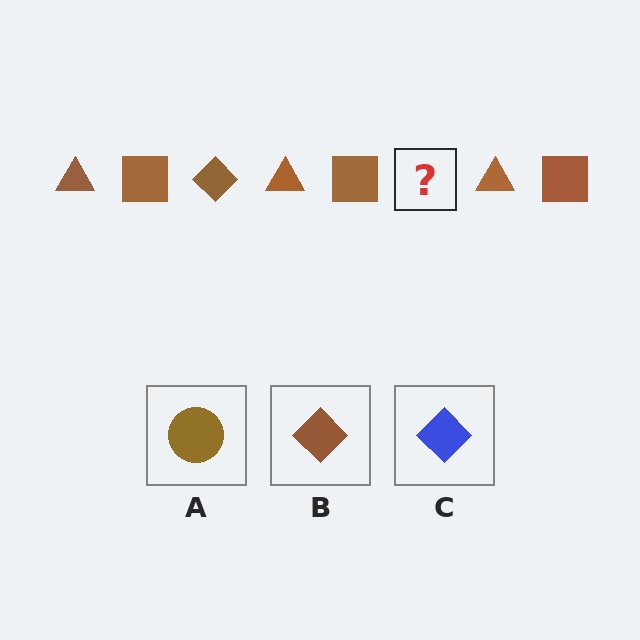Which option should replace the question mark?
Option B.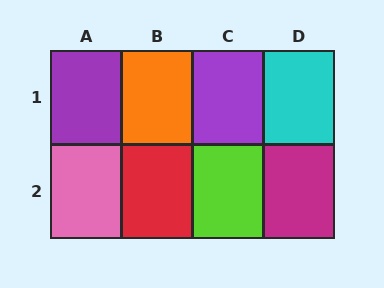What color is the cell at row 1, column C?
Purple.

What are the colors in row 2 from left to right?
Pink, red, lime, magenta.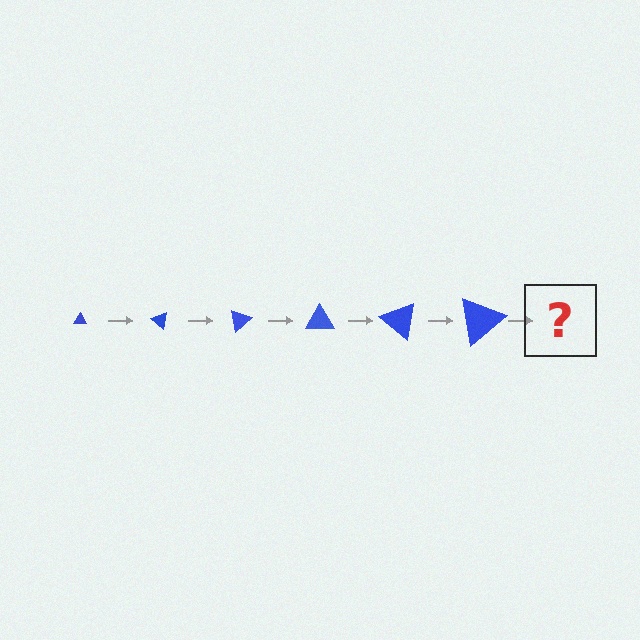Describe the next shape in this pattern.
It should be a triangle, larger than the previous one and rotated 240 degrees from the start.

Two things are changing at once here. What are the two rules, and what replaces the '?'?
The two rules are that the triangle grows larger each step and it rotates 40 degrees each step. The '?' should be a triangle, larger than the previous one and rotated 240 degrees from the start.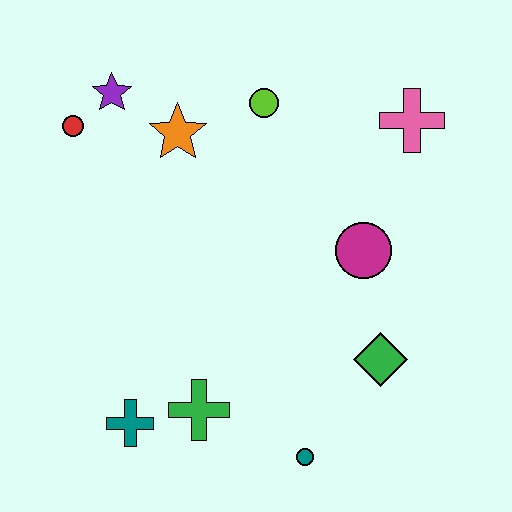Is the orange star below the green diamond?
No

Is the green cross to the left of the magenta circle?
Yes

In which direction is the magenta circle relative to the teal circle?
The magenta circle is above the teal circle.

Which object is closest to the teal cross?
The green cross is closest to the teal cross.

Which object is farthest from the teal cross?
The pink cross is farthest from the teal cross.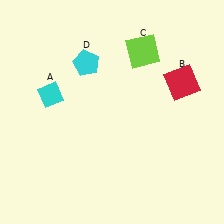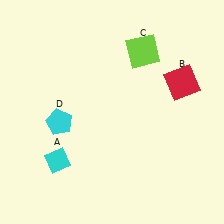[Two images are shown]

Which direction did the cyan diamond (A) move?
The cyan diamond (A) moved down.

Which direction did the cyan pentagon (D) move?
The cyan pentagon (D) moved down.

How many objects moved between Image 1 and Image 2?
2 objects moved between the two images.